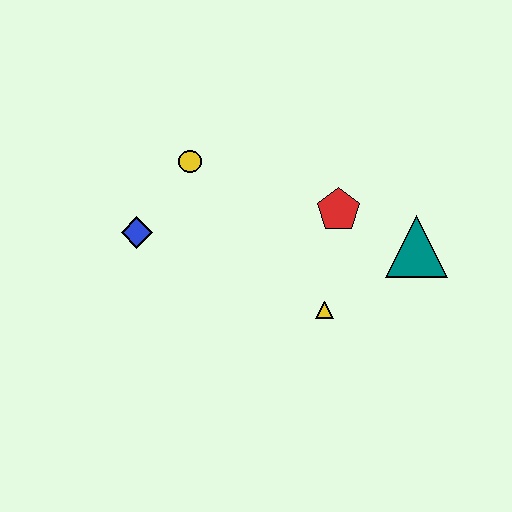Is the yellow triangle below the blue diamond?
Yes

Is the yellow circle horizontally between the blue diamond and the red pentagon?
Yes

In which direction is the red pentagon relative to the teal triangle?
The red pentagon is to the left of the teal triangle.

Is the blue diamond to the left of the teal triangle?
Yes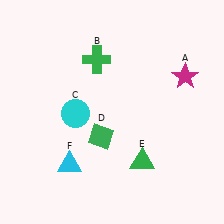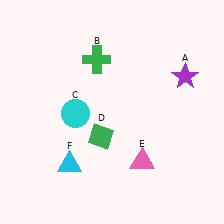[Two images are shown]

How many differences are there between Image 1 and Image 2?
There are 2 differences between the two images.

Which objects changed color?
A changed from magenta to purple. E changed from green to pink.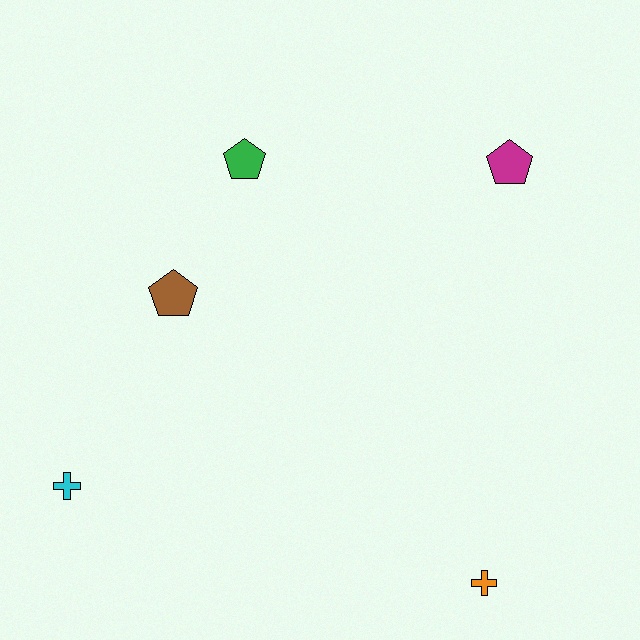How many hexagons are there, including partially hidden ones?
There are no hexagons.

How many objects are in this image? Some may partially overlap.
There are 5 objects.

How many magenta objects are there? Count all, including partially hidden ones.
There is 1 magenta object.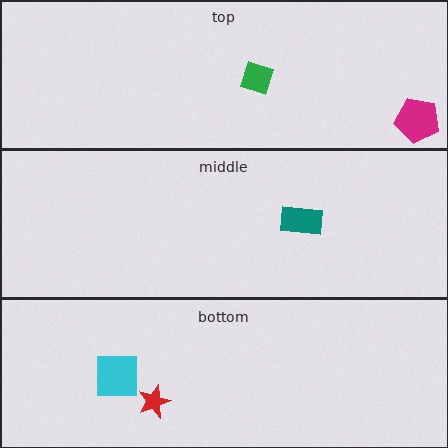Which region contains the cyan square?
The bottom region.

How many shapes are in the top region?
2.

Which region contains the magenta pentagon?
The top region.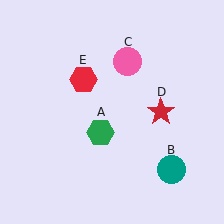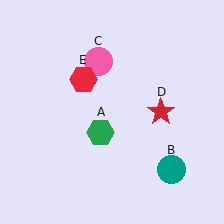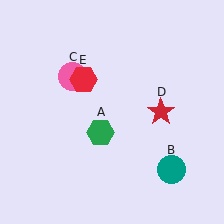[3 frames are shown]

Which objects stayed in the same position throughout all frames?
Green hexagon (object A) and teal circle (object B) and red star (object D) and red hexagon (object E) remained stationary.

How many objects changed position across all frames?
1 object changed position: pink circle (object C).